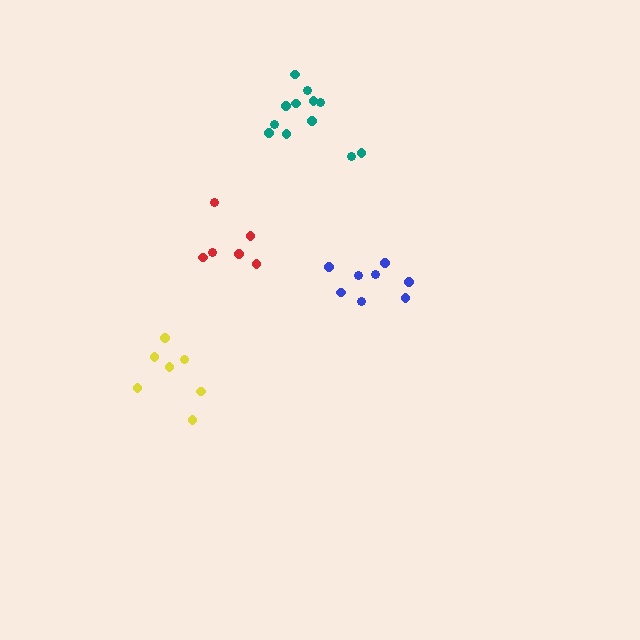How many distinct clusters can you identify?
There are 4 distinct clusters.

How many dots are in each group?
Group 1: 7 dots, Group 2: 8 dots, Group 3: 12 dots, Group 4: 6 dots (33 total).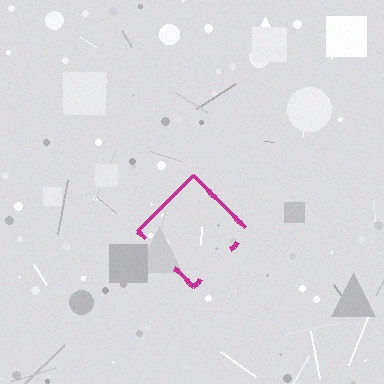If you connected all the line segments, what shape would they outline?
They would outline a diamond.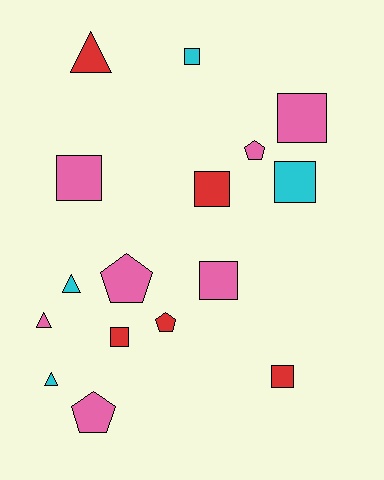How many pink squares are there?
There are 3 pink squares.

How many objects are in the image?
There are 16 objects.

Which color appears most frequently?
Pink, with 7 objects.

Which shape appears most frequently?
Square, with 8 objects.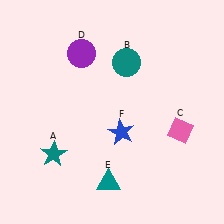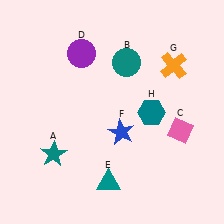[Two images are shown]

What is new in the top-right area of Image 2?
An orange cross (G) was added in the top-right area of Image 2.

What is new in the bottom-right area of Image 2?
A teal hexagon (H) was added in the bottom-right area of Image 2.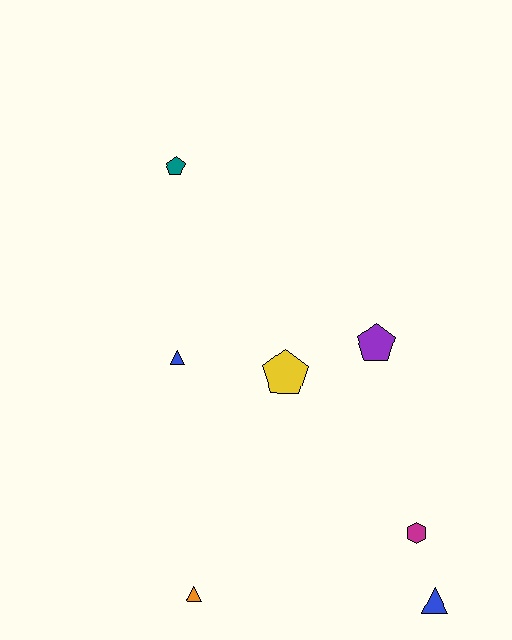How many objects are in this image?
There are 7 objects.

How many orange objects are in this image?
There is 1 orange object.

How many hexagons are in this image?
There is 1 hexagon.